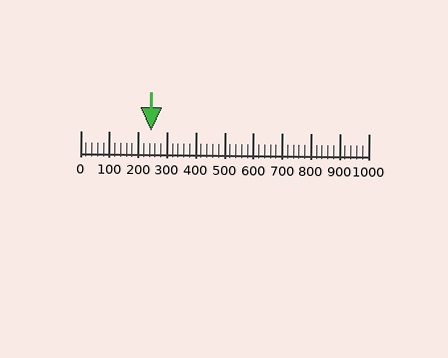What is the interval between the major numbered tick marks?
The major tick marks are spaced 100 units apart.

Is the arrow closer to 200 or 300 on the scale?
The arrow is closer to 200.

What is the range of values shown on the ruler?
The ruler shows values from 0 to 1000.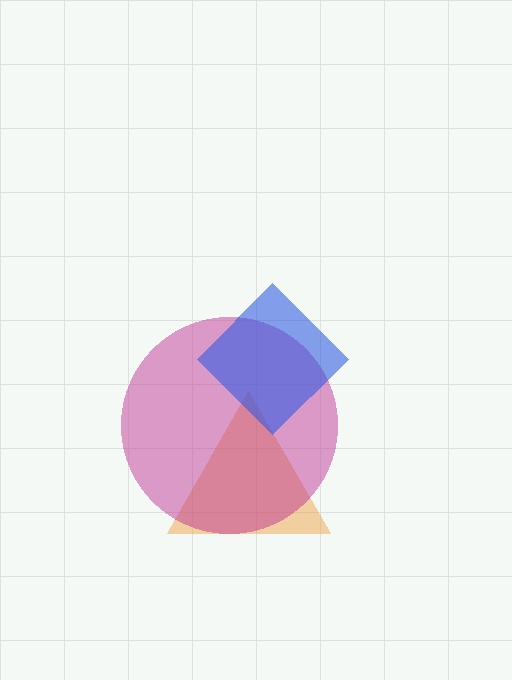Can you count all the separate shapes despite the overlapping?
Yes, there are 3 separate shapes.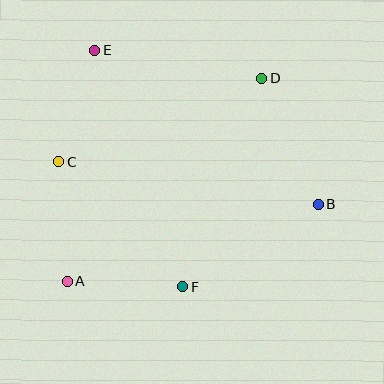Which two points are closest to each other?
Points A and F are closest to each other.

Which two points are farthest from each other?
Points A and D are farthest from each other.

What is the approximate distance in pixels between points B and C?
The distance between B and C is approximately 263 pixels.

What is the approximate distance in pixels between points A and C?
The distance between A and C is approximately 120 pixels.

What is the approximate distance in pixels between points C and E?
The distance between C and E is approximately 117 pixels.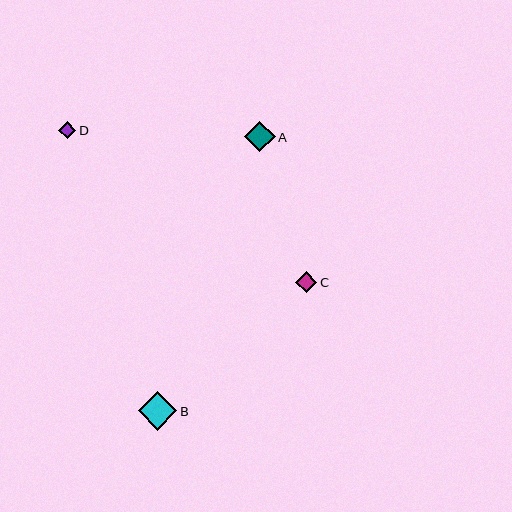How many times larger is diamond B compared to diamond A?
Diamond B is approximately 1.3 times the size of diamond A.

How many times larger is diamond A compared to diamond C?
Diamond A is approximately 1.5 times the size of diamond C.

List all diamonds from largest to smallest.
From largest to smallest: B, A, C, D.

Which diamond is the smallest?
Diamond D is the smallest with a size of approximately 17 pixels.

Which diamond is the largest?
Diamond B is the largest with a size of approximately 39 pixels.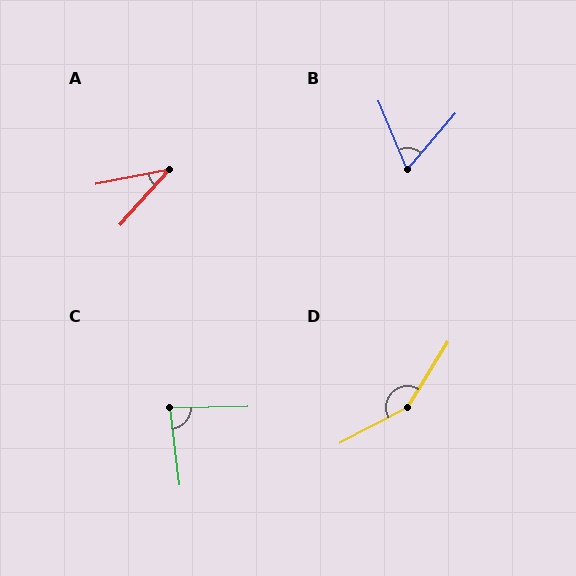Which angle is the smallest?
A, at approximately 37 degrees.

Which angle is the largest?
D, at approximately 150 degrees.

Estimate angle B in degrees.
Approximately 63 degrees.